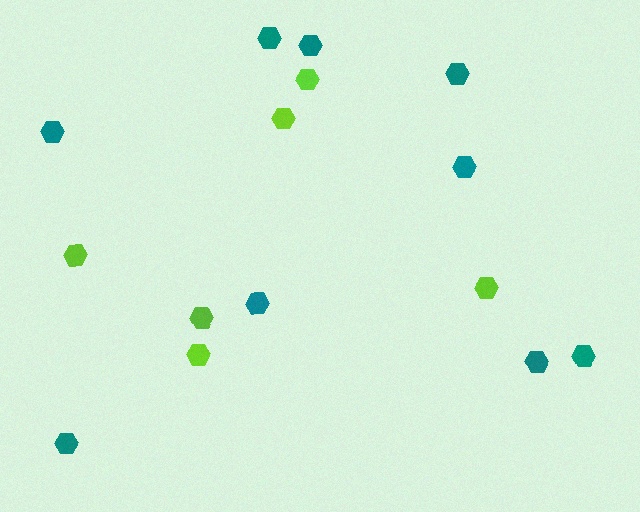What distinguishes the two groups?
There are 2 groups: one group of teal hexagons (9) and one group of lime hexagons (6).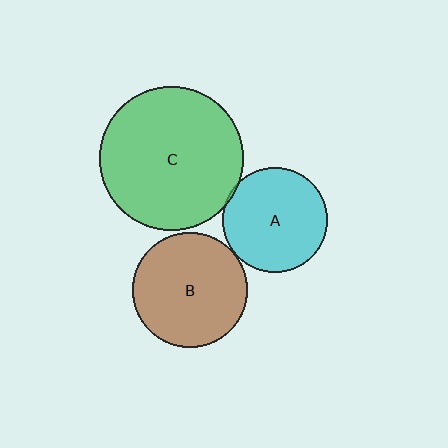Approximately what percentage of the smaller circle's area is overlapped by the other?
Approximately 5%.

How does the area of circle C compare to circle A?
Approximately 1.9 times.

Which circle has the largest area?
Circle C (green).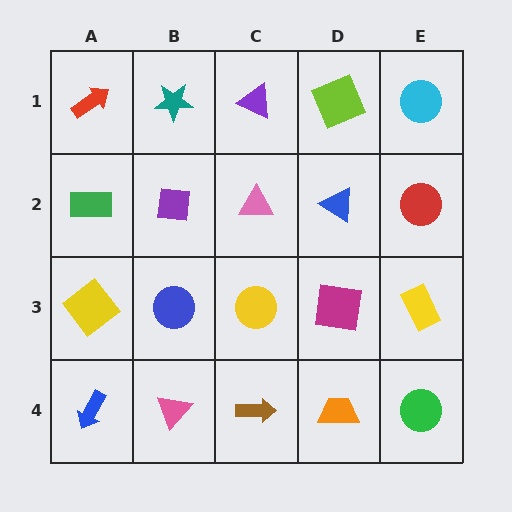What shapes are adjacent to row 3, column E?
A red circle (row 2, column E), a green circle (row 4, column E), a magenta square (row 3, column D).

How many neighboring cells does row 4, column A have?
2.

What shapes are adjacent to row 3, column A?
A green rectangle (row 2, column A), a blue arrow (row 4, column A), a blue circle (row 3, column B).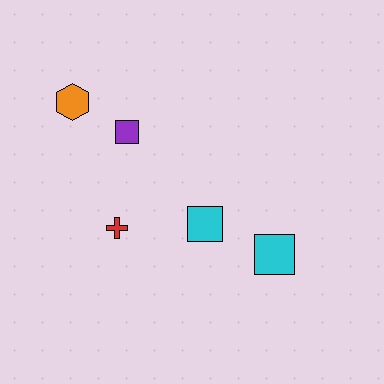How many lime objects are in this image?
There are no lime objects.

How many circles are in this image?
There are no circles.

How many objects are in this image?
There are 5 objects.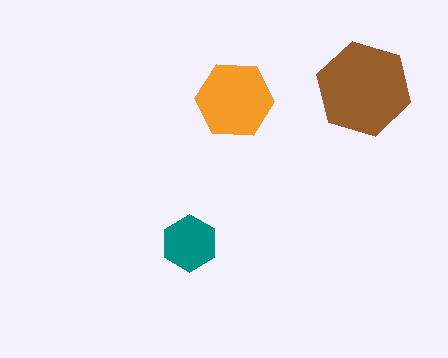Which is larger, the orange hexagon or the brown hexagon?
The brown one.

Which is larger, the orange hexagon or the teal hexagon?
The orange one.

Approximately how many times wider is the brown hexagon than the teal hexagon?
About 1.5 times wider.